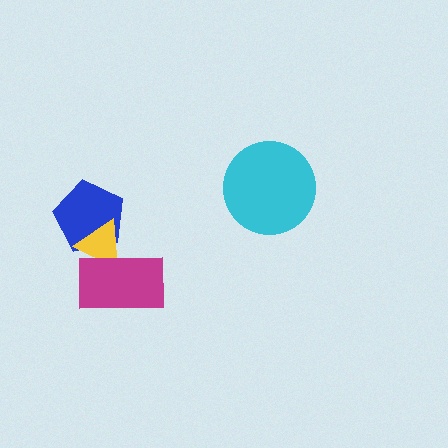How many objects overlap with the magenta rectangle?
1 object overlaps with the magenta rectangle.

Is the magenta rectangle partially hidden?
No, no other shape covers it.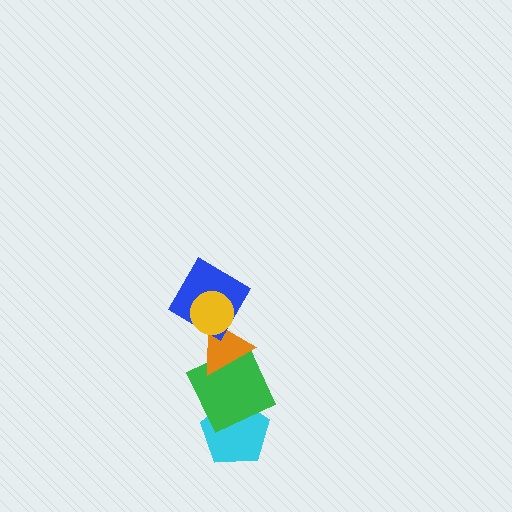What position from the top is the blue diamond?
The blue diamond is 2nd from the top.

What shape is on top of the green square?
The orange triangle is on top of the green square.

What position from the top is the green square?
The green square is 4th from the top.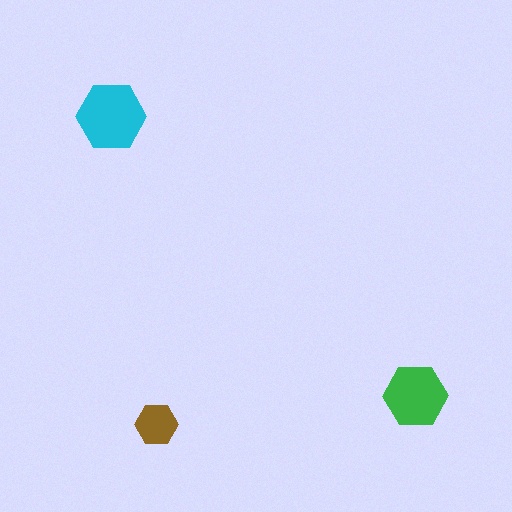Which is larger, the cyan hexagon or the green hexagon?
The cyan one.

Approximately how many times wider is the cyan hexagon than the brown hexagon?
About 1.5 times wider.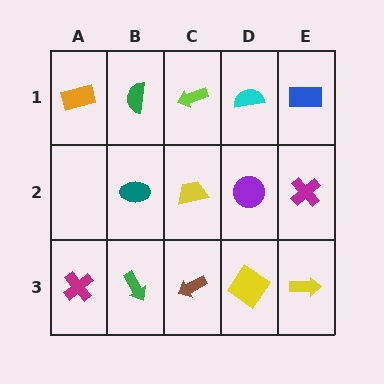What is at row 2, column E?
A magenta cross.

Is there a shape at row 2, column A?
No, that cell is empty.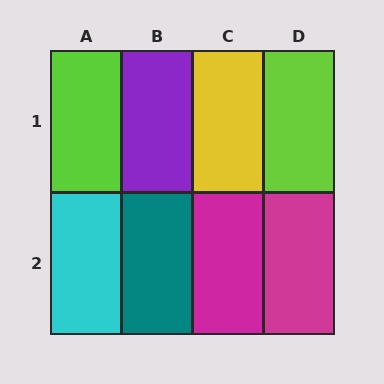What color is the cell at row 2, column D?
Magenta.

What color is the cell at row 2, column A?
Cyan.